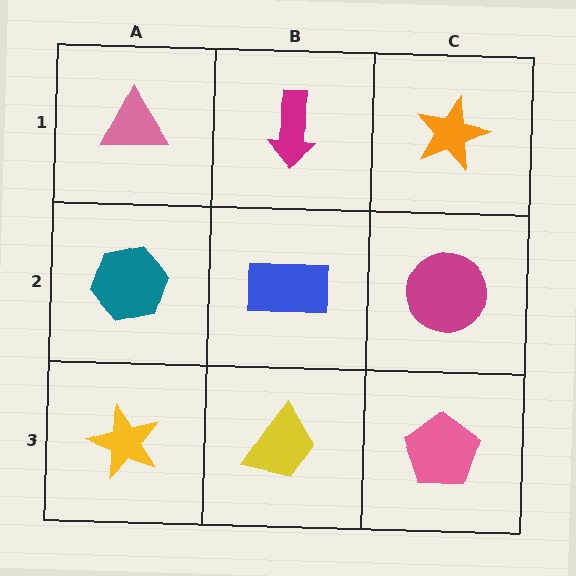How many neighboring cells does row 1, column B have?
3.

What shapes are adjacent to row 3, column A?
A teal hexagon (row 2, column A), a yellow trapezoid (row 3, column B).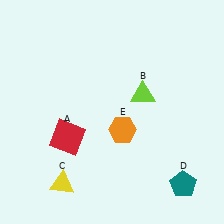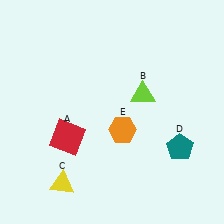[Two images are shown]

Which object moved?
The teal pentagon (D) moved up.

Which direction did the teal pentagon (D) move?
The teal pentagon (D) moved up.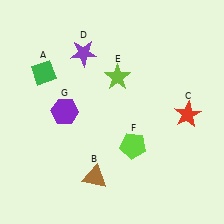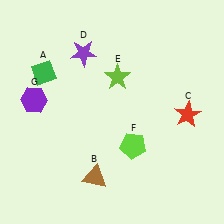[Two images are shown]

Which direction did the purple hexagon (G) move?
The purple hexagon (G) moved left.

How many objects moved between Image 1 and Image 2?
1 object moved between the two images.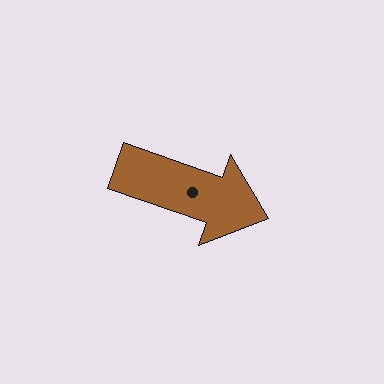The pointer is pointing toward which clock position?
Roughly 4 o'clock.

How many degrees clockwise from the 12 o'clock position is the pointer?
Approximately 109 degrees.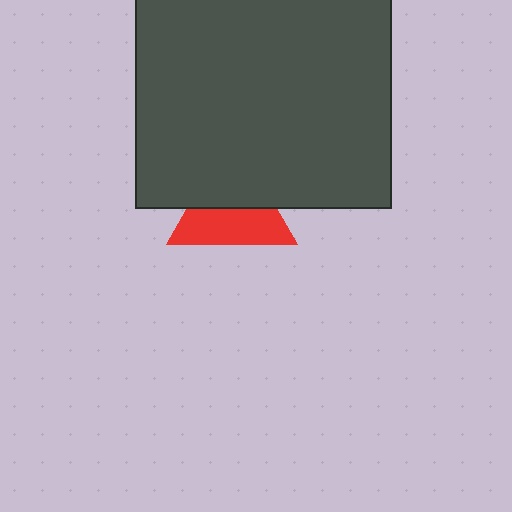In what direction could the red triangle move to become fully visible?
The red triangle could move down. That would shift it out from behind the dark gray rectangle entirely.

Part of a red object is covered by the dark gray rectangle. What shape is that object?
It is a triangle.